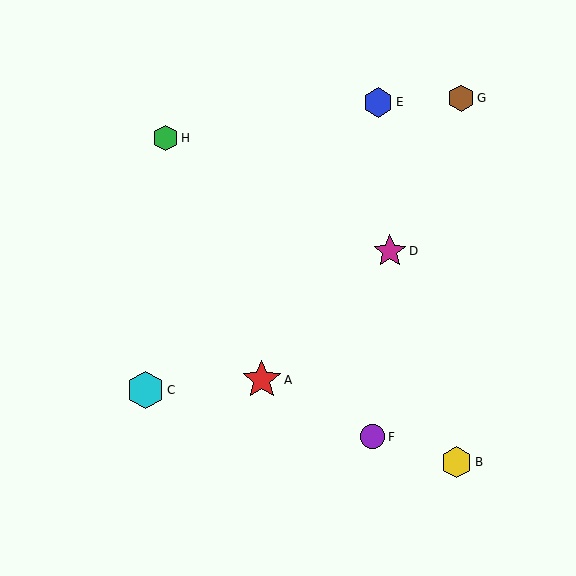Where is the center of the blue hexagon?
The center of the blue hexagon is at (378, 102).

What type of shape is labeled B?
Shape B is a yellow hexagon.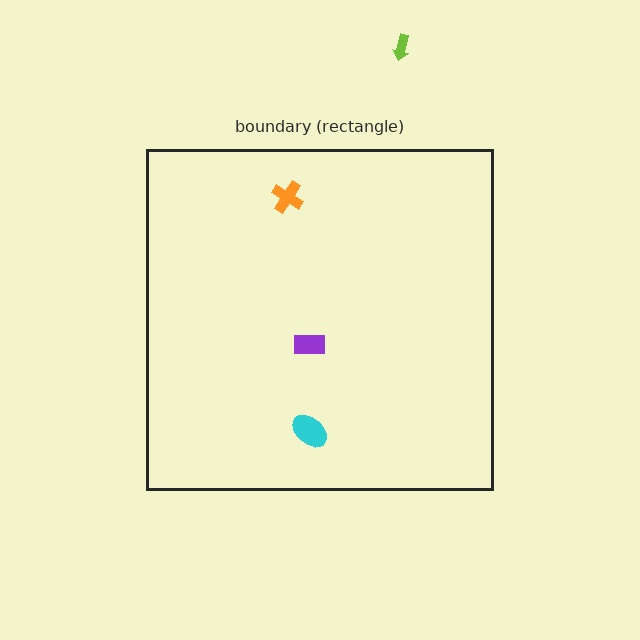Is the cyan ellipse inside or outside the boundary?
Inside.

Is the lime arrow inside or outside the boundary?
Outside.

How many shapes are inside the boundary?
3 inside, 1 outside.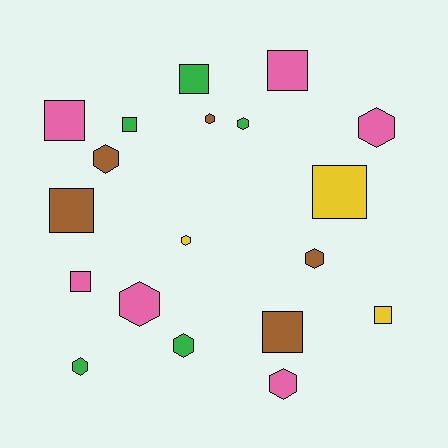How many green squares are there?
There are 2 green squares.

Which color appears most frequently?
Pink, with 6 objects.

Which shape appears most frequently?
Hexagon, with 10 objects.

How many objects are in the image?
There are 19 objects.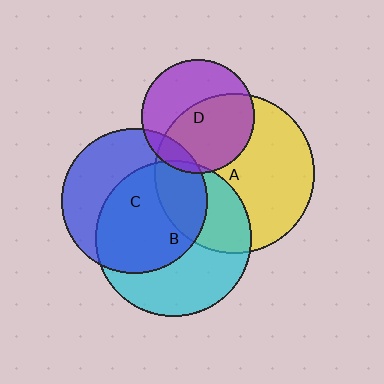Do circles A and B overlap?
Yes.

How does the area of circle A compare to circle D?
Approximately 2.0 times.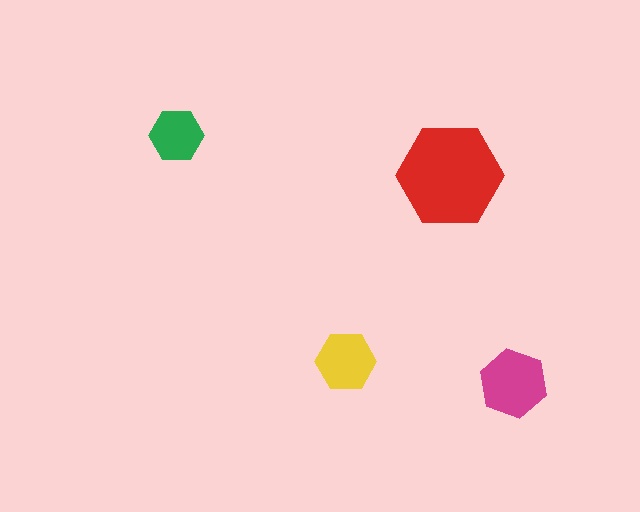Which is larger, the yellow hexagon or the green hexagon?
The yellow one.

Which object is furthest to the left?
The green hexagon is leftmost.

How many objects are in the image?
There are 4 objects in the image.